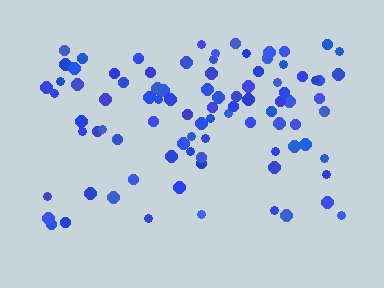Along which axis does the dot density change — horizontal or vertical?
Vertical.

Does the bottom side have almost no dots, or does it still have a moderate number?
Still a moderate number, just noticeably fewer than the top.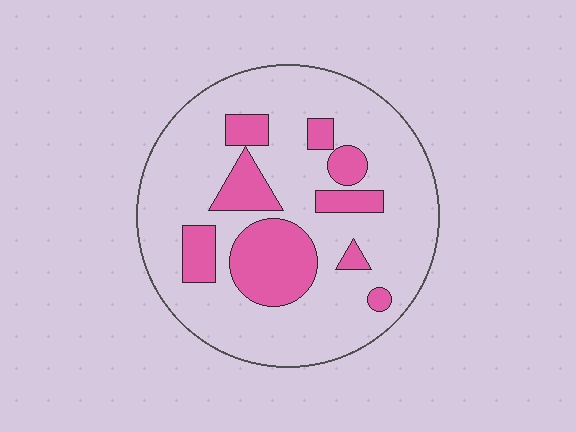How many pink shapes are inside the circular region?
9.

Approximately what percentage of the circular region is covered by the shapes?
Approximately 25%.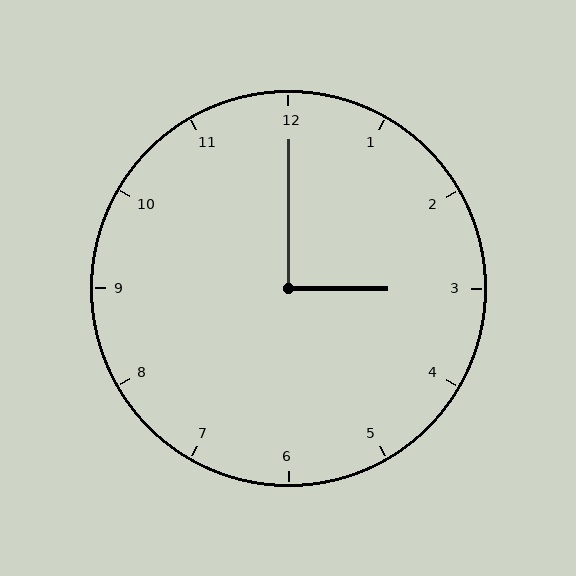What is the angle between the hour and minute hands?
Approximately 90 degrees.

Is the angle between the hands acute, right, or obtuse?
It is right.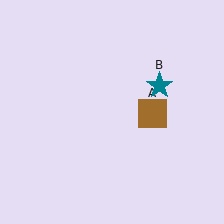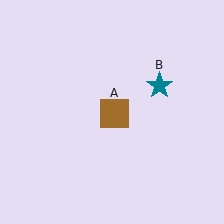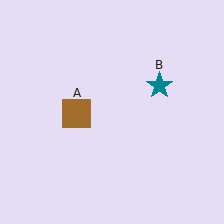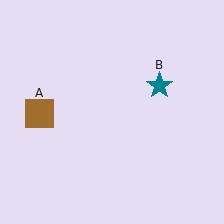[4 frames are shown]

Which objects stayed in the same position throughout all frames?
Teal star (object B) remained stationary.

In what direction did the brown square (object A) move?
The brown square (object A) moved left.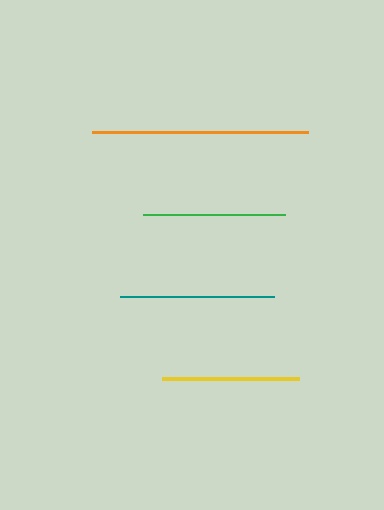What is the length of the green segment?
The green segment is approximately 142 pixels long.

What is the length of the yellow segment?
The yellow segment is approximately 138 pixels long.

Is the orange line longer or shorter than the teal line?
The orange line is longer than the teal line.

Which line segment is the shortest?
The yellow line is the shortest at approximately 138 pixels.